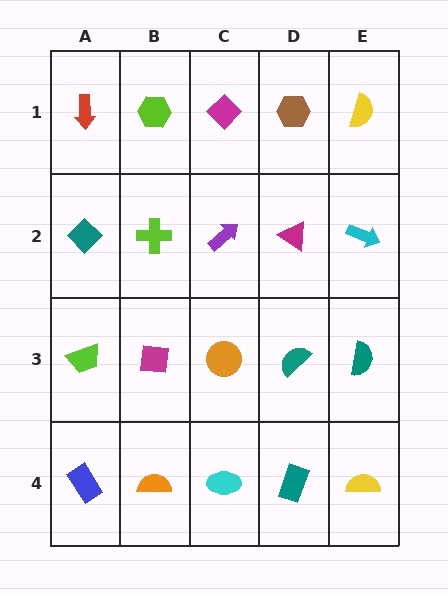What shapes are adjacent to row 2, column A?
A red arrow (row 1, column A), a lime trapezoid (row 3, column A), a lime cross (row 2, column B).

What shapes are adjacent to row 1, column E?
A cyan arrow (row 2, column E), a brown hexagon (row 1, column D).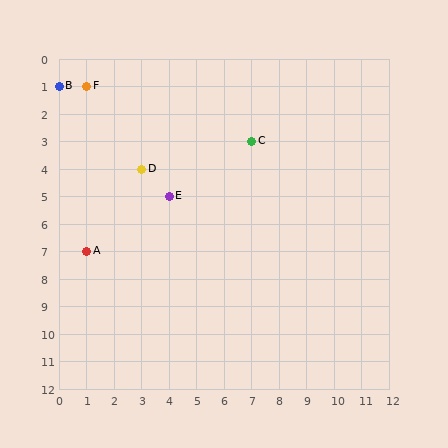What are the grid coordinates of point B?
Point B is at grid coordinates (0, 1).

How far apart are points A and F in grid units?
Points A and F are 6 rows apart.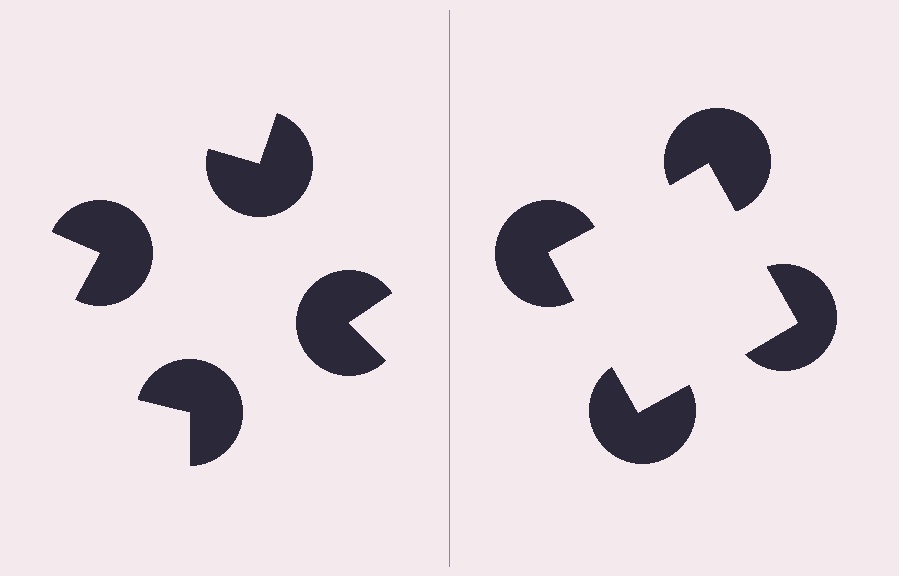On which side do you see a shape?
An illusory square appears on the right side. On the left side the wedge cuts are rotated, so no coherent shape forms.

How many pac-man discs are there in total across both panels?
8 — 4 on each side.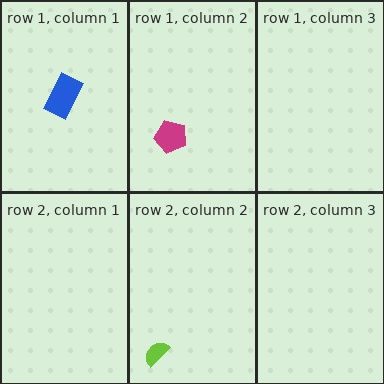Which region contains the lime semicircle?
The row 2, column 2 region.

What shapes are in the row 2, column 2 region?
The lime semicircle.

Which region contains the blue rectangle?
The row 1, column 1 region.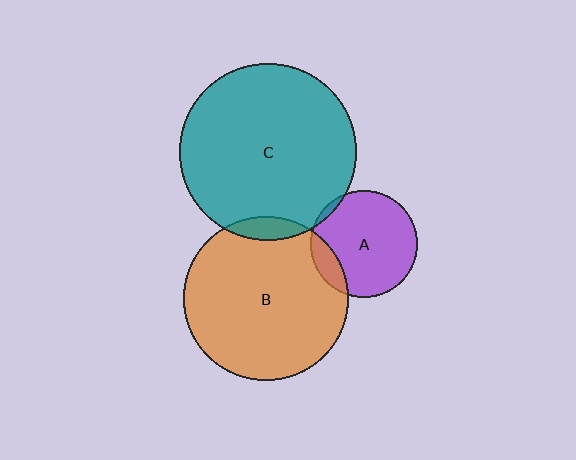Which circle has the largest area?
Circle C (teal).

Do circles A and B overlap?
Yes.